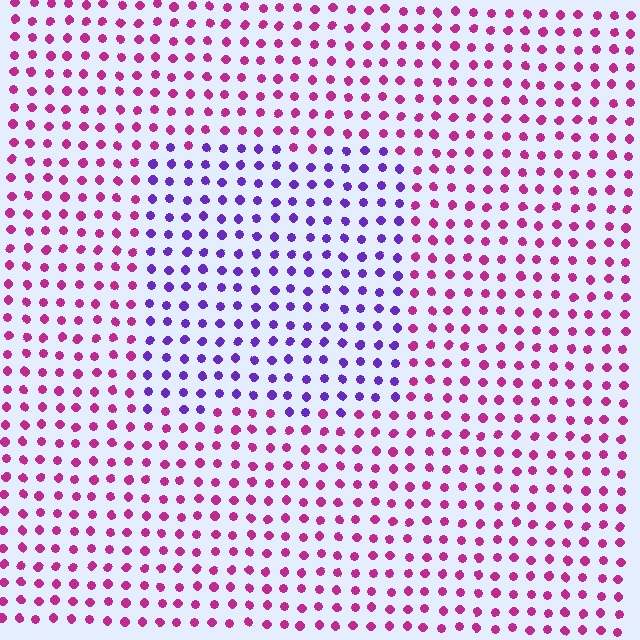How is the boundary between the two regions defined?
The boundary is defined purely by a slight shift in hue (about 53 degrees). Spacing, size, and orientation are identical on both sides.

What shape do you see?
I see a rectangle.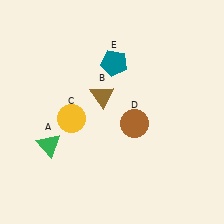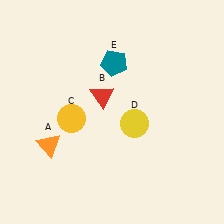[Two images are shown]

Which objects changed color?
A changed from green to orange. B changed from brown to red. D changed from brown to yellow.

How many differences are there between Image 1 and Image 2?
There are 3 differences between the two images.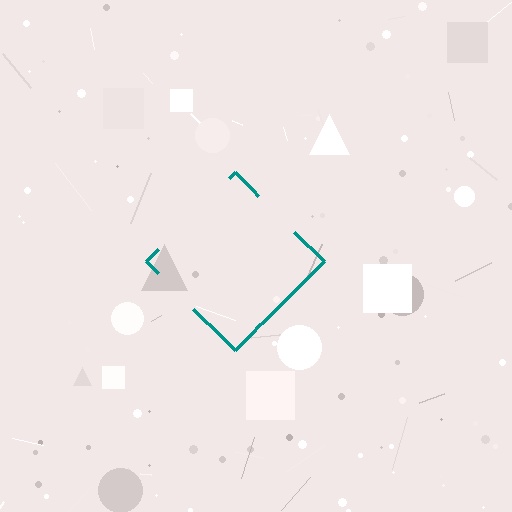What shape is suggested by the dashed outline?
The dashed outline suggests a diamond.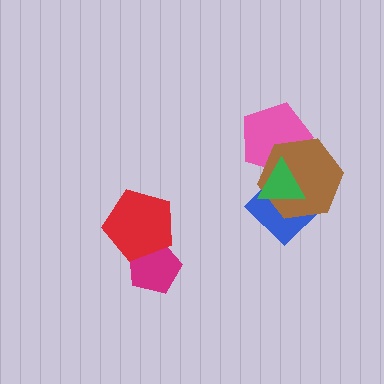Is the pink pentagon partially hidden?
Yes, it is partially covered by another shape.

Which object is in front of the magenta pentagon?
The red pentagon is in front of the magenta pentagon.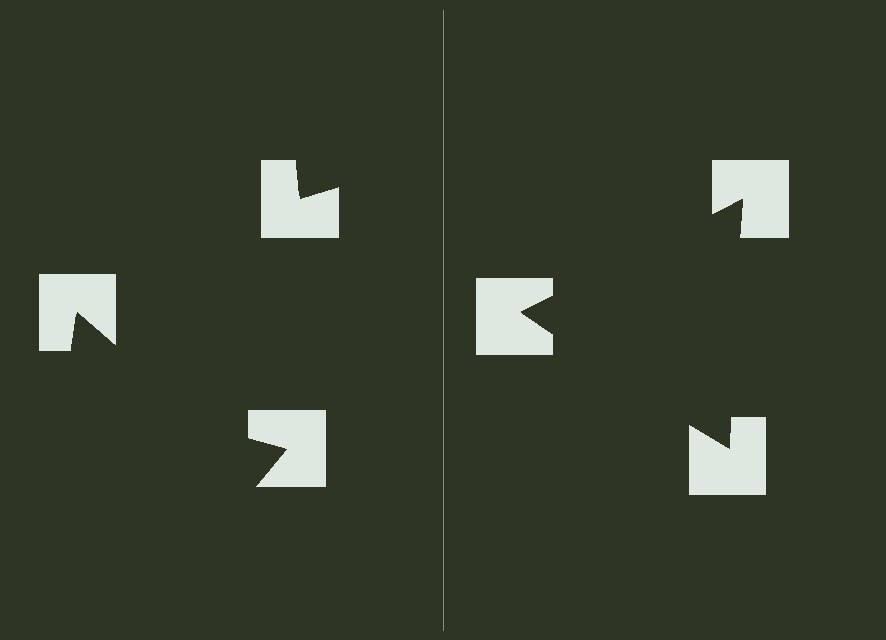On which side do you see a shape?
An illusory triangle appears on the right side. On the left side the wedge cuts are rotated, so no coherent shape forms.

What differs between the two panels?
The notched squares are positioned identically on both sides; only the wedge orientations differ. On the right they align to a triangle; on the left they are misaligned.